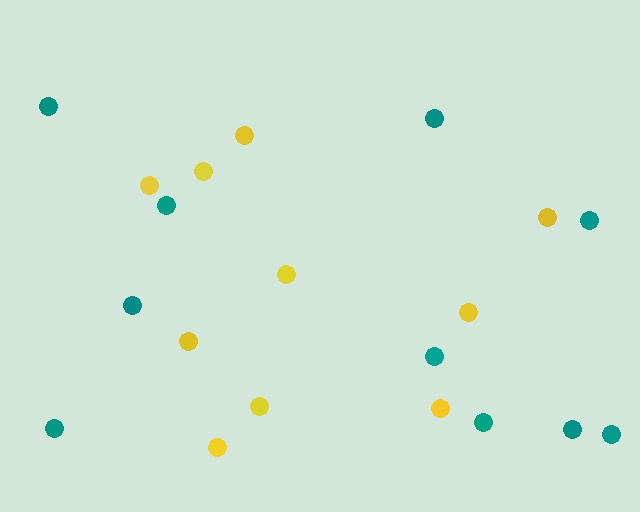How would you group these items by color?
There are 2 groups: one group of yellow circles (10) and one group of teal circles (10).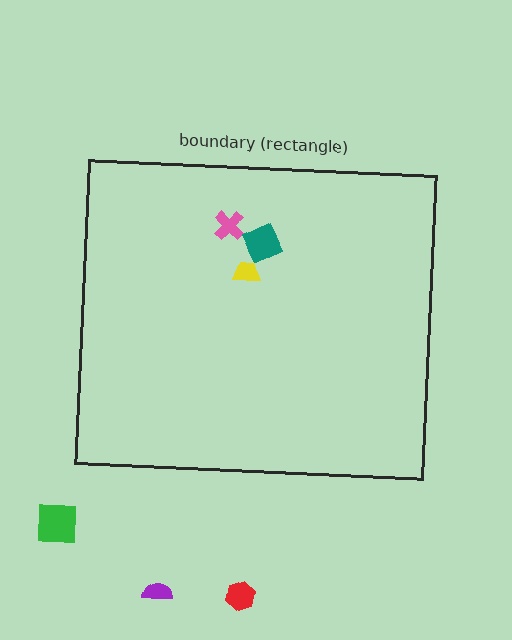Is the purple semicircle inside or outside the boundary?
Outside.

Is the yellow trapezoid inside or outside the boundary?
Inside.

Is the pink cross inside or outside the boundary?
Inside.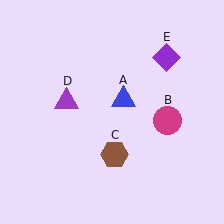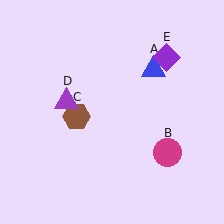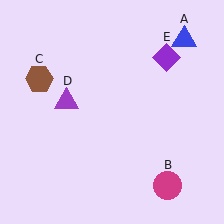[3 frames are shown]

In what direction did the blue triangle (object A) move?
The blue triangle (object A) moved up and to the right.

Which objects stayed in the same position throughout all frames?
Purple triangle (object D) and purple diamond (object E) remained stationary.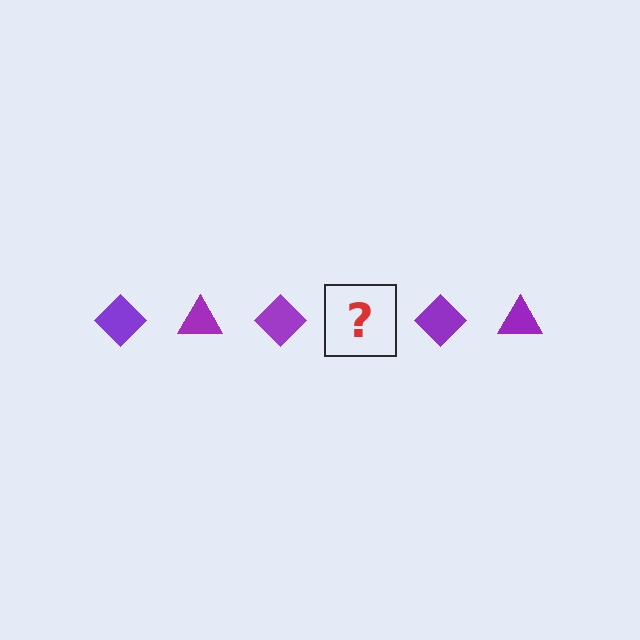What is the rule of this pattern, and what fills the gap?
The rule is that the pattern cycles through diamond, triangle shapes in purple. The gap should be filled with a purple triangle.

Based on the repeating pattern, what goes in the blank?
The blank should be a purple triangle.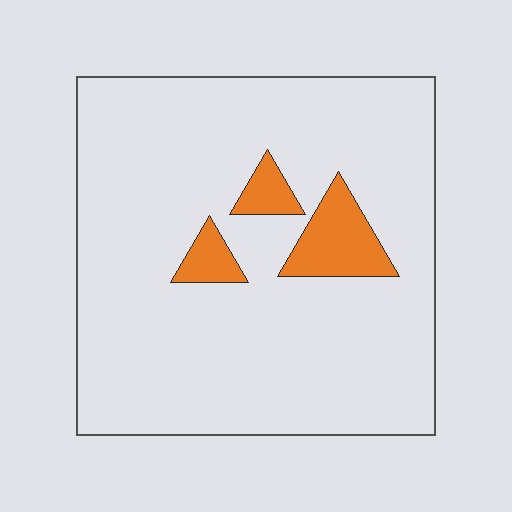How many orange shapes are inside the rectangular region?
3.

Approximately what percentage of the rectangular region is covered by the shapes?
Approximately 10%.